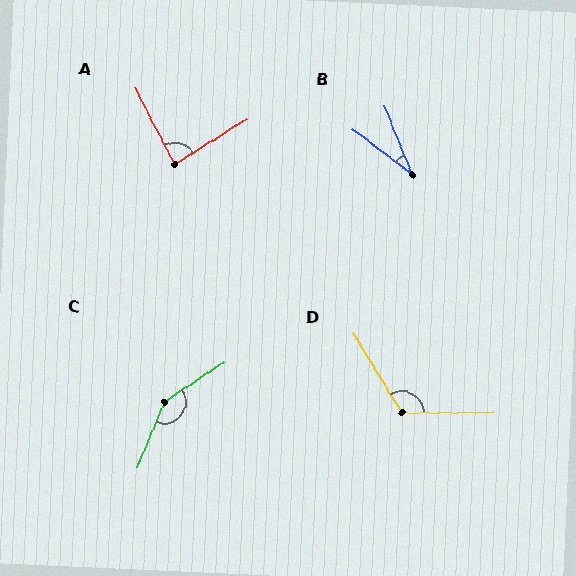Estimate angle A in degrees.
Approximately 86 degrees.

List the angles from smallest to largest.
B (31°), A (86°), D (121°), C (146°).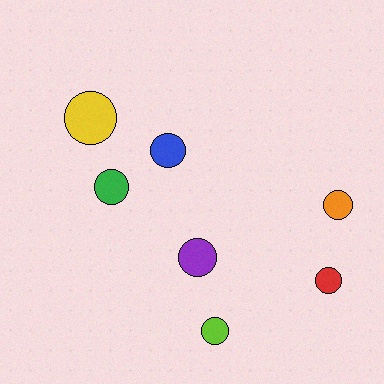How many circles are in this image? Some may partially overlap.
There are 7 circles.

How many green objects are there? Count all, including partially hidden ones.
There is 1 green object.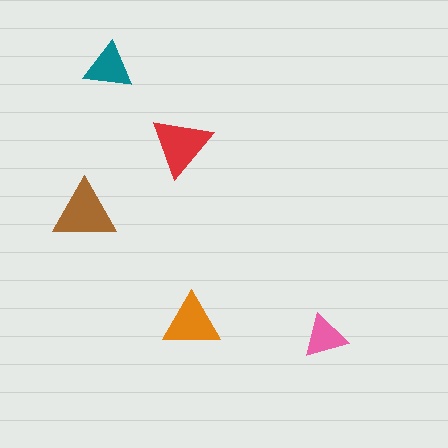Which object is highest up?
The teal triangle is topmost.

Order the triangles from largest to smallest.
the brown one, the red one, the orange one, the teal one, the pink one.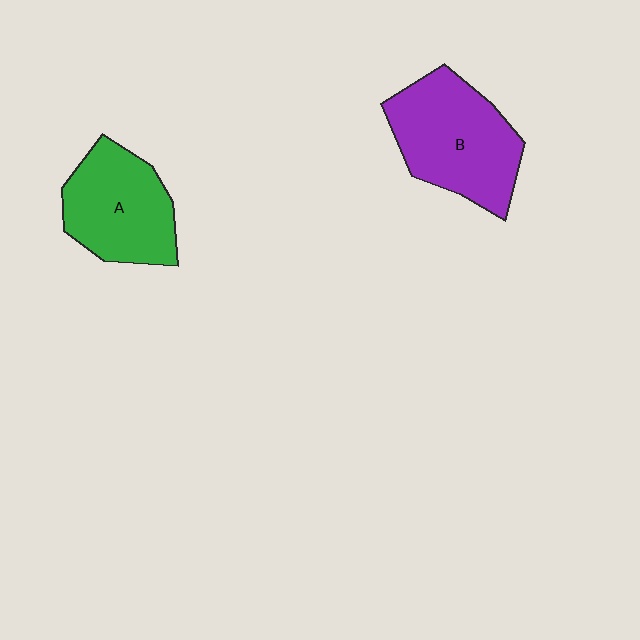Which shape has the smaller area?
Shape A (green).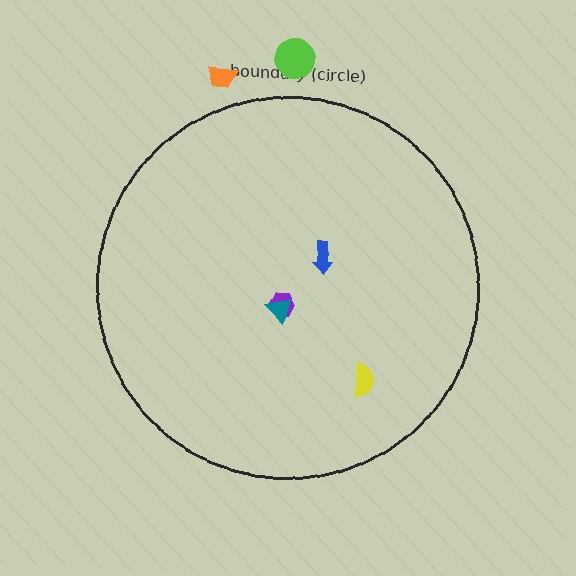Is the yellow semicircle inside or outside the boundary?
Inside.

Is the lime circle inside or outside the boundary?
Outside.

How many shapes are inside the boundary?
4 inside, 2 outside.